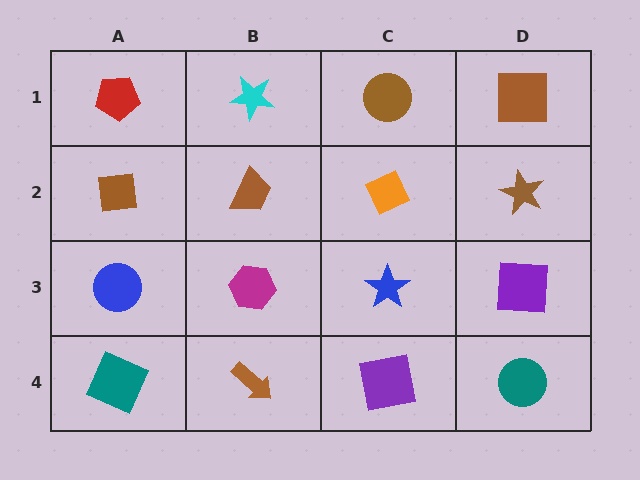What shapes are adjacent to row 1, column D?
A brown star (row 2, column D), a brown circle (row 1, column C).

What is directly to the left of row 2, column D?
An orange diamond.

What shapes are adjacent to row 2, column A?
A red pentagon (row 1, column A), a blue circle (row 3, column A), a brown trapezoid (row 2, column B).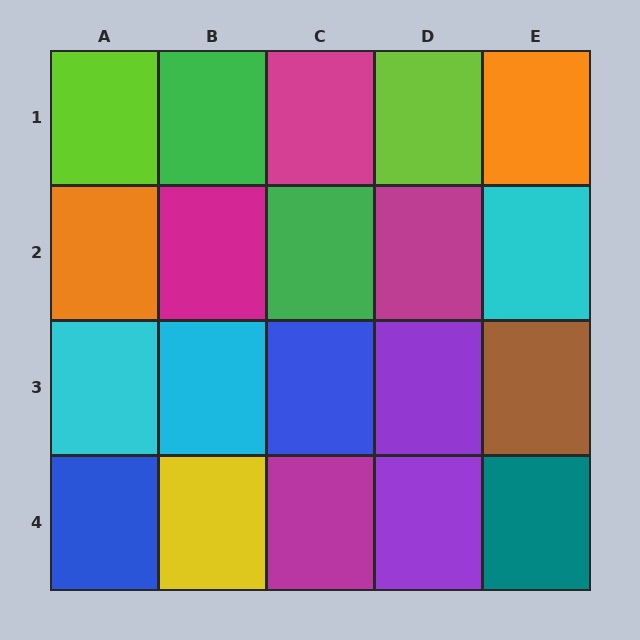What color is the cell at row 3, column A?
Cyan.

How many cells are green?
2 cells are green.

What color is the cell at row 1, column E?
Orange.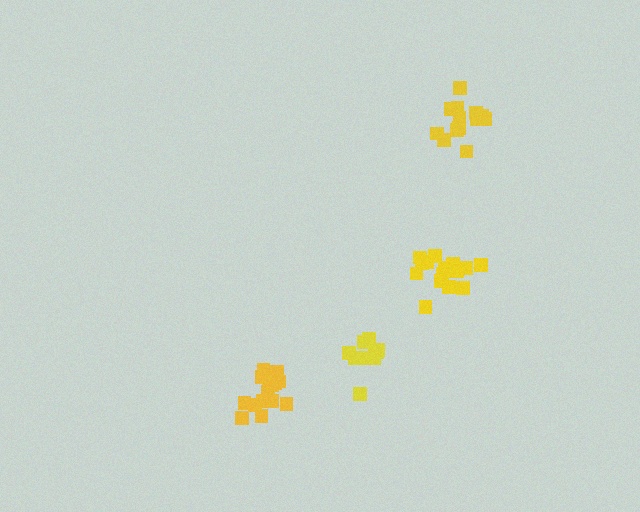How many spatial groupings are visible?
There are 4 spatial groupings.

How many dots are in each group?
Group 1: 16 dots, Group 2: 11 dots, Group 3: 16 dots, Group 4: 13 dots (56 total).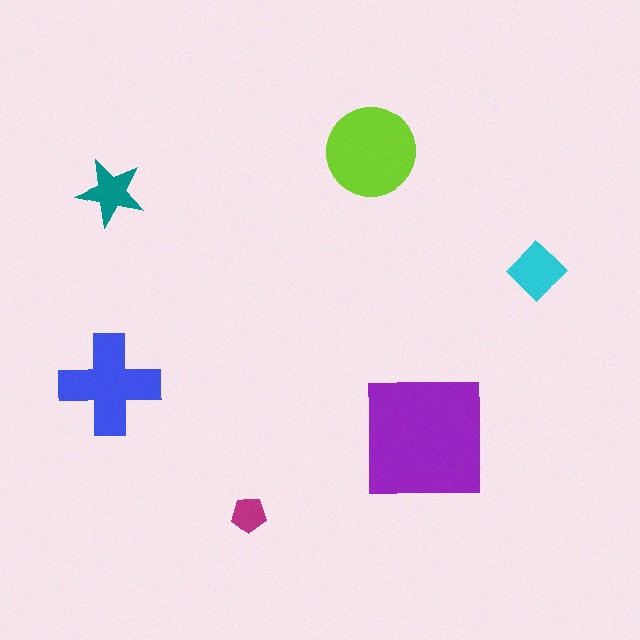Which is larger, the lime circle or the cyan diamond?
The lime circle.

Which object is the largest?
The purple square.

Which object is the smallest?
The magenta pentagon.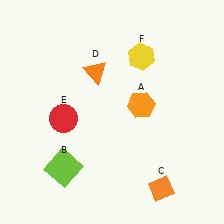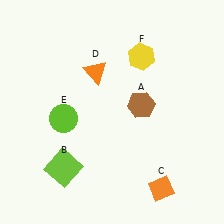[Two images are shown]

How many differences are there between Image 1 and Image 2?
There are 2 differences between the two images.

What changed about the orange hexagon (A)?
In Image 1, A is orange. In Image 2, it changed to brown.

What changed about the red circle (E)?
In Image 1, E is red. In Image 2, it changed to lime.